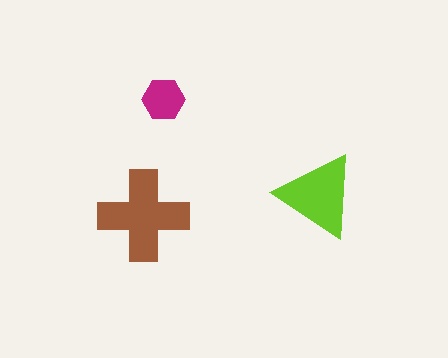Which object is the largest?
The brown cross.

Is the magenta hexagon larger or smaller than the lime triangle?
Smaller.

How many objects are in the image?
There are 3 objects in the image.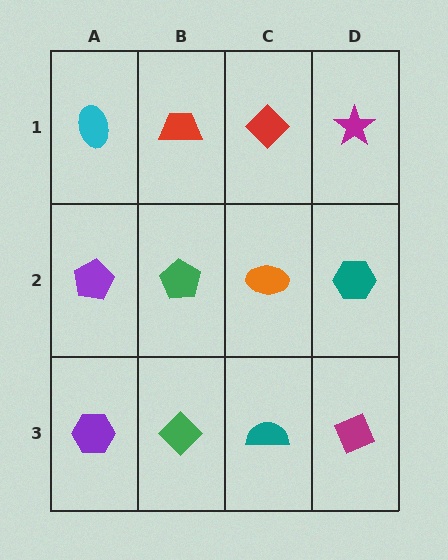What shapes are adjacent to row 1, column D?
A teal hexagon (row 2, column D), a red diamond (row 1, column C).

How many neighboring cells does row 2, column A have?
3.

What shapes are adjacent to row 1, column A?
A purple pentagon (row 2, column A), a red trapezoid (row 1, column B).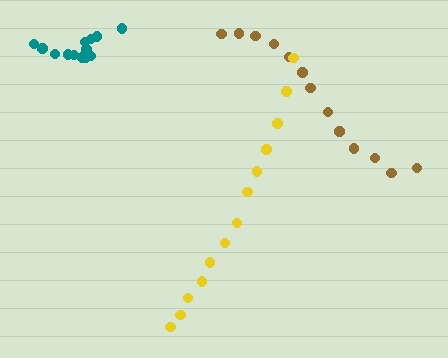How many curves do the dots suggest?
There are 3 distinct paths.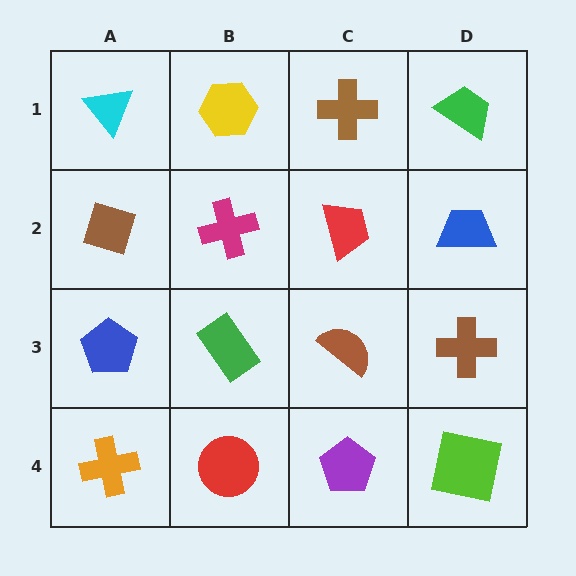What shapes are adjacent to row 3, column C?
A red trapezoid (row 2, column C), a purple pentagon (row 4, column C), a green rectangle (row 3, column B), a brown cross (row 3, column D).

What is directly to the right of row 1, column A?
A yellow hexagon.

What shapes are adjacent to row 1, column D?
A blue trapezoid (row 2, column D), a brown cross (row 1, column C).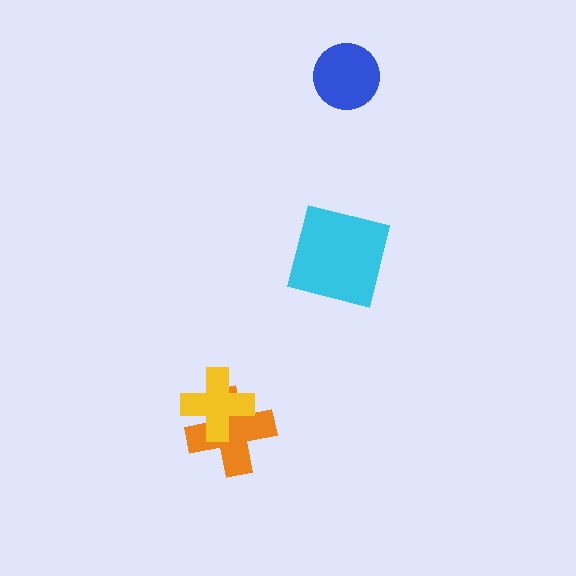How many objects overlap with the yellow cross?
1 object overlaps with the yellow cross.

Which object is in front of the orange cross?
The yellow cross is in front of the orange cross.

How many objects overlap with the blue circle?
0 objects overlap with the blue circle.